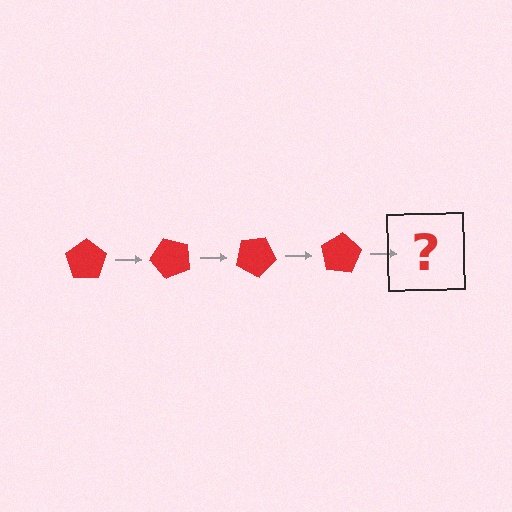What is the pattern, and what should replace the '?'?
The pattern is that the pentagon rotates 50 degrees each step. The '?' should be a red pentagon rotated 200 degrees.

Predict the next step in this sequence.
The next step is a red pentagon rotated 200 degrees.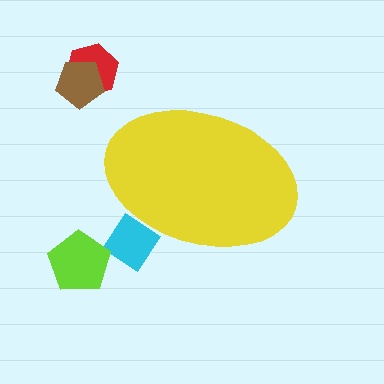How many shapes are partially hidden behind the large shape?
1 shape is partially hidden.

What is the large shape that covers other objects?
A yellow ellipse.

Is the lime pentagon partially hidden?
No, the lime pentagon is fully visible.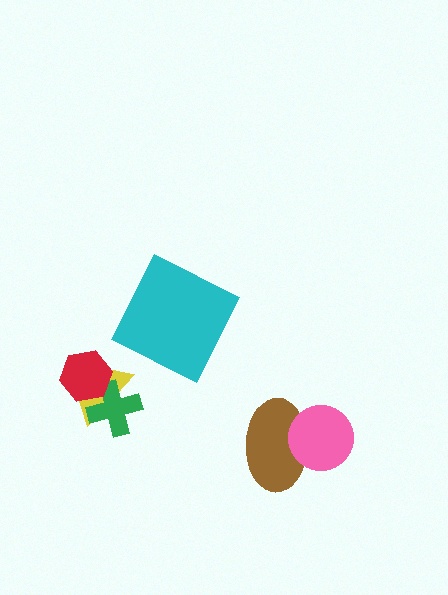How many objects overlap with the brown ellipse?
1 object overlaps with the brown ellipse.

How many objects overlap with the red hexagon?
2 objects overlap with the red hexagon.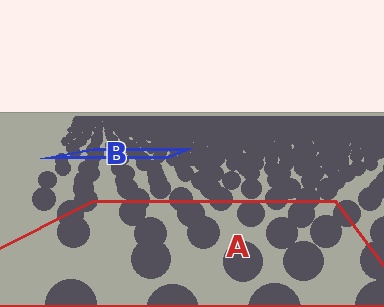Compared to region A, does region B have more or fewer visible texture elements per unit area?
Region B has more texture elements per unit area — they are packed more densely because it is farther away.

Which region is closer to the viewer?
Region A is closer. The texture elements there are larger and more spread out.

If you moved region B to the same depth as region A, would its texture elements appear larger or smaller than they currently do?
They would appear larger. At a closer depth, the same texture elements are projected at a bigger on-screen size.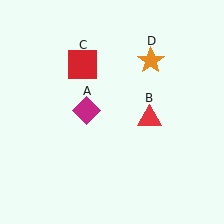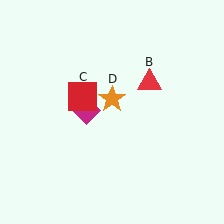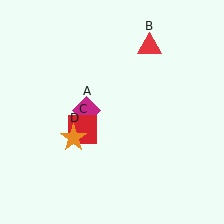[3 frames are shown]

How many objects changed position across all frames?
3 objects changed position: red triangle (object B), red square (object C), orange star (object D).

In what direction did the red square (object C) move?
The red square (object C) moved down.